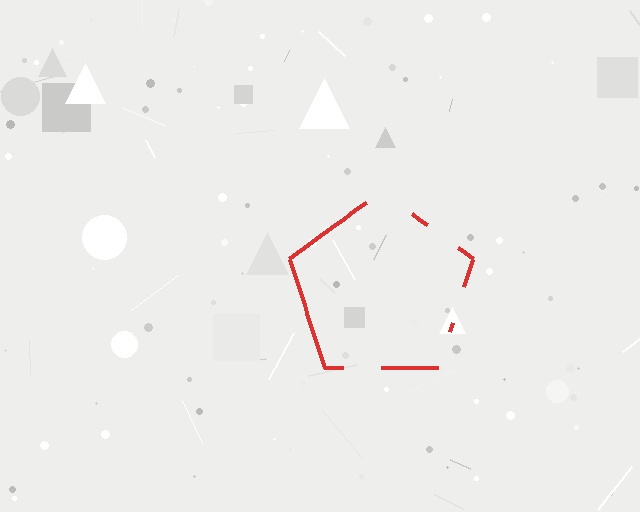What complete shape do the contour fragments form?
The contour fragments form a pentagon.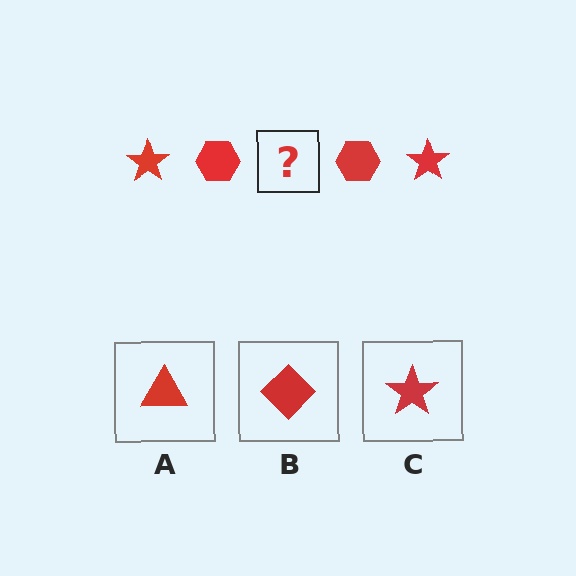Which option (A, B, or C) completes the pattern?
C.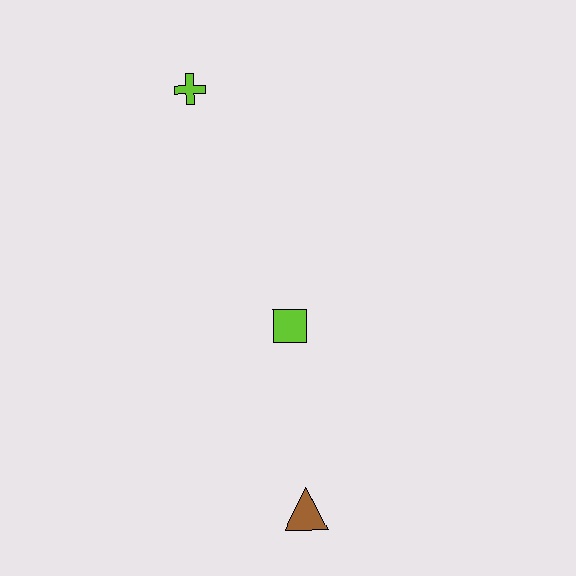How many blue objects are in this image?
There are no blue objects.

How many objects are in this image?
There are 3 objects.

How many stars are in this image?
There are no stars.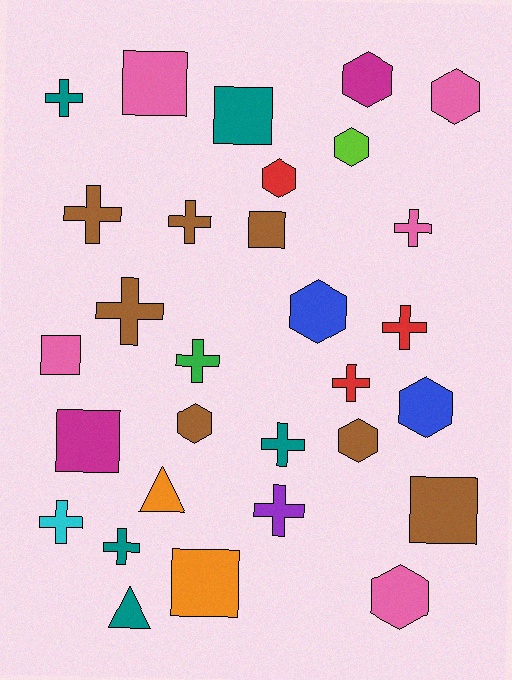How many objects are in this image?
There are 30 objects.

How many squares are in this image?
There are 7 squares.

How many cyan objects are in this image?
There is 1 cyan object.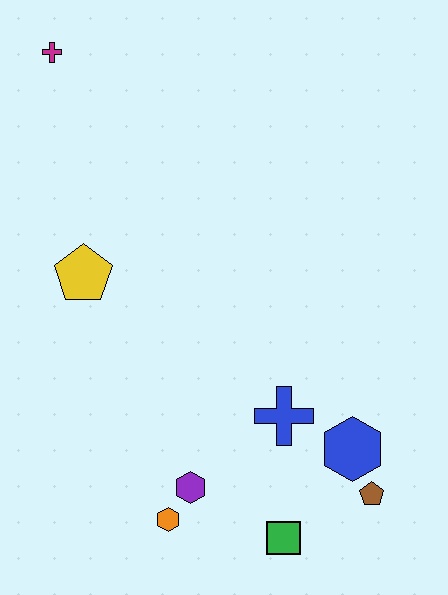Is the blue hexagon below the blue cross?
Yes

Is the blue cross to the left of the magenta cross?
No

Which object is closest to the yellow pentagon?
The magenta cross is closest to the yellow pentagon.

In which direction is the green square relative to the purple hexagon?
The green square is to the right of the purple hexagon.